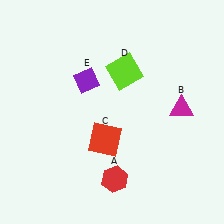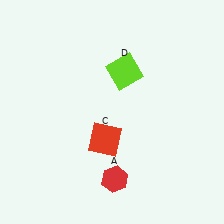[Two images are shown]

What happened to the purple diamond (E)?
The purple diamond (E) was removed in Image 2. It was in the top-left area of Image 1.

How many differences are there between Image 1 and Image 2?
There are 2 differences between the two images.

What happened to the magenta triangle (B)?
The magenta triangle (B) was removed in Image 2. It was in the top-right area of Image 1.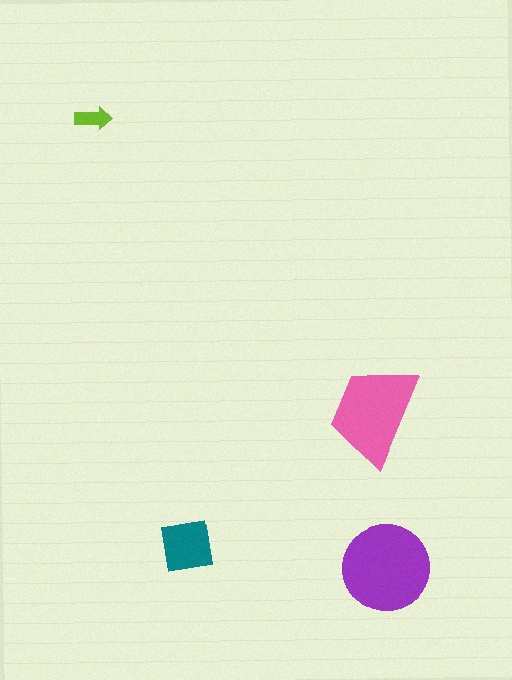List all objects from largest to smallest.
The purple circle, the pink trapezoid, the teal square, the lime arrow.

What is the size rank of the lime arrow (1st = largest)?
4th.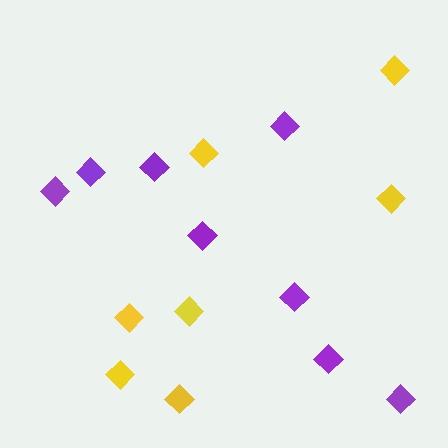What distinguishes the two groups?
There are 2 groups: one group of yellow diamonds (7) and one group of purple diamonds (8).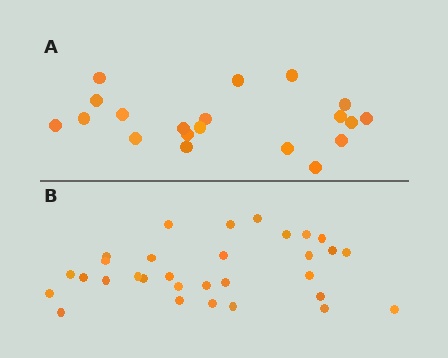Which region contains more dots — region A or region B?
Region B (the bottom region) has more dots.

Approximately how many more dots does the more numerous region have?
Region B has roughly 12 or so more dots than region A.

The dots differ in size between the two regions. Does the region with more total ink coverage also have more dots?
No. Region A has more total ink coverage because its dots are larger, but region B actually contains more individual dots. Total area can be misleading — the number of items is what matters here.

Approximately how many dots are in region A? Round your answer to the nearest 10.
About 20 dots.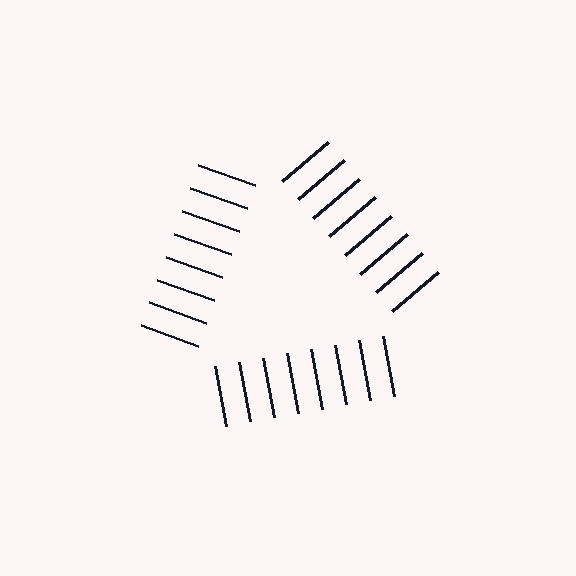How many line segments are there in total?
24 — 8 along each of the 3 edges.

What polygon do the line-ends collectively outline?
An illusory triangle — the line segments terminate on its edges but no continuous stroke is drawn.